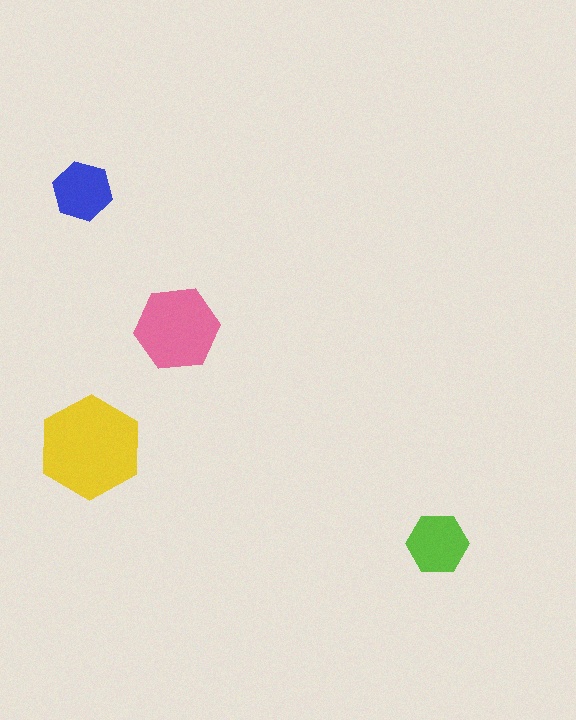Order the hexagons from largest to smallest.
the yellow one, the pink one, the lime one, the blue one.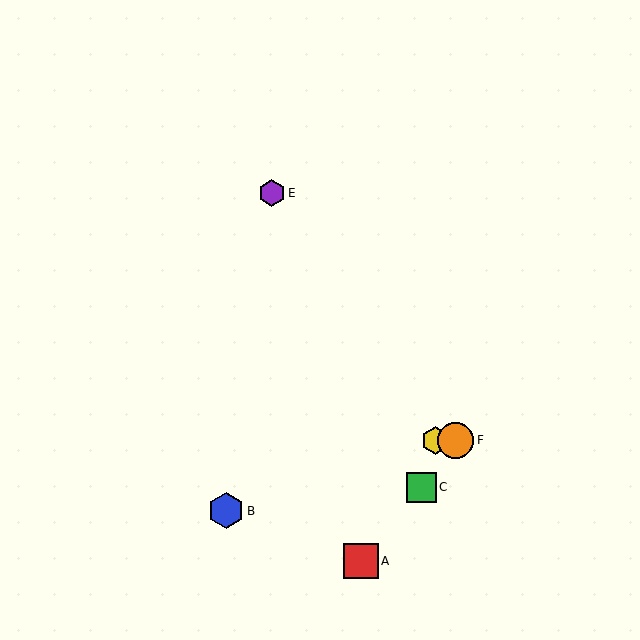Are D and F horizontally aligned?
Yes, both are at y≈440.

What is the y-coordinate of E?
Object E is at y≈193.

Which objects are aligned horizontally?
Objects D, F are aligned horizontally.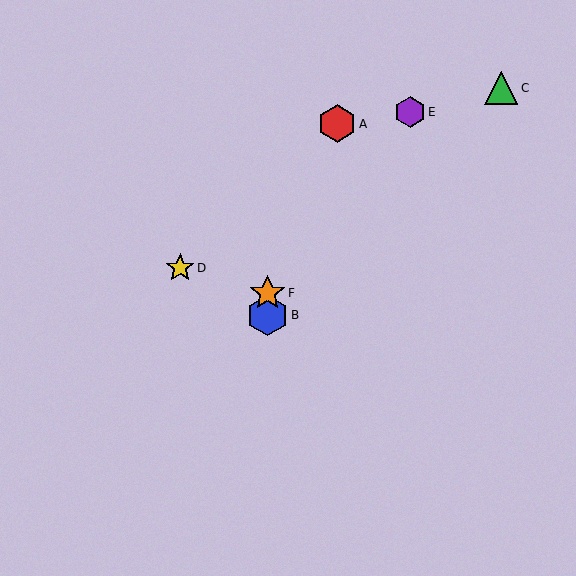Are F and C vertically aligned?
No, F is at x≈268 and C is at x≈501.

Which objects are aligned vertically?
Objects B, F are aligned vertically.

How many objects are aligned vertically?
2 objects (B, F) are aligned vertically.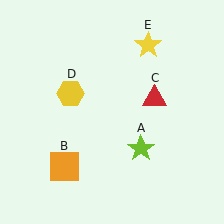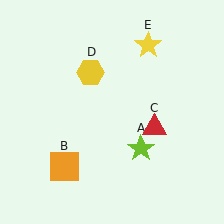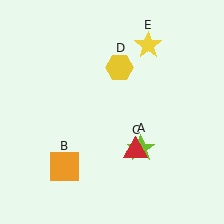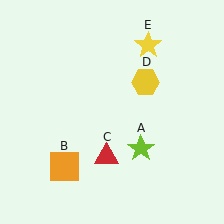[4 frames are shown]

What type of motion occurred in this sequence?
The red triangle (object C), yellow hexagon (object D) rotated clockwise around the center of the scene.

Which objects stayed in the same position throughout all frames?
Lime star (object A) and orange square (object B) and yellow star (object E) remained stationary.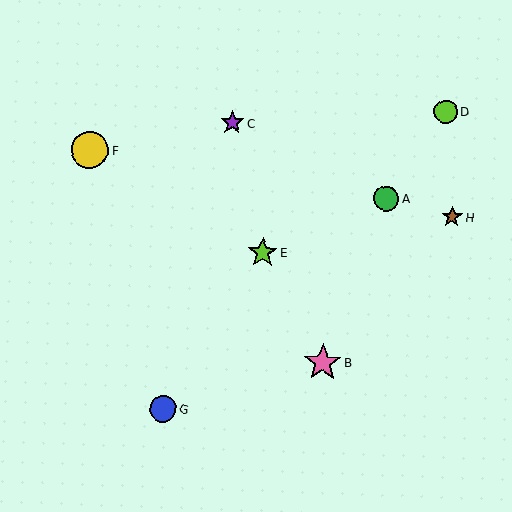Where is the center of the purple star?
The center of the purple star is at (232, 123).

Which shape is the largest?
The pink star (labeled B) is the largest.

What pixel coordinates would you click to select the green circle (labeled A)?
Click at (386, 199) to select the green circle A.